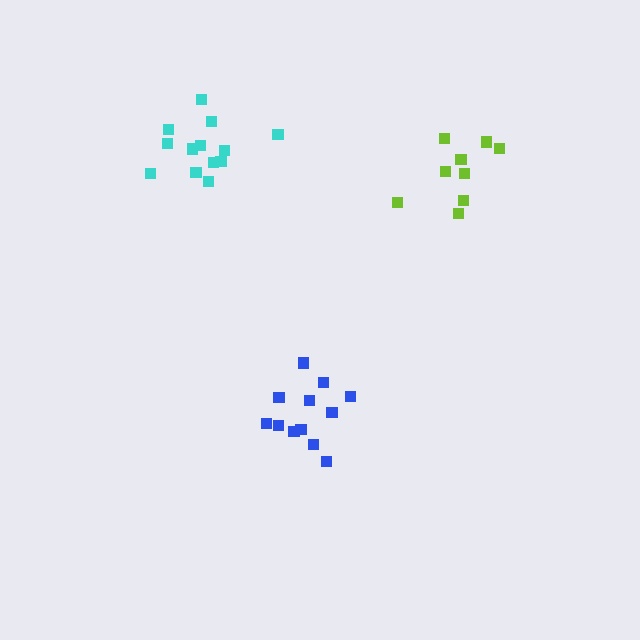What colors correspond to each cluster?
The clusters are colored: cyan, lime, blue.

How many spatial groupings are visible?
There are 3 spatial groupings.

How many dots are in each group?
Group 1: 13 dots, Group 2: 9 dots, Group 3: 12 dots (34 total).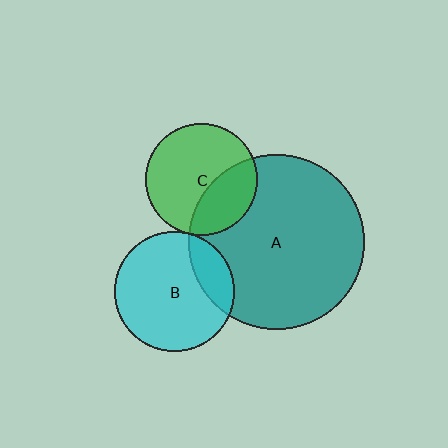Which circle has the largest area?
Circle A (teal).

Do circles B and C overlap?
Yes.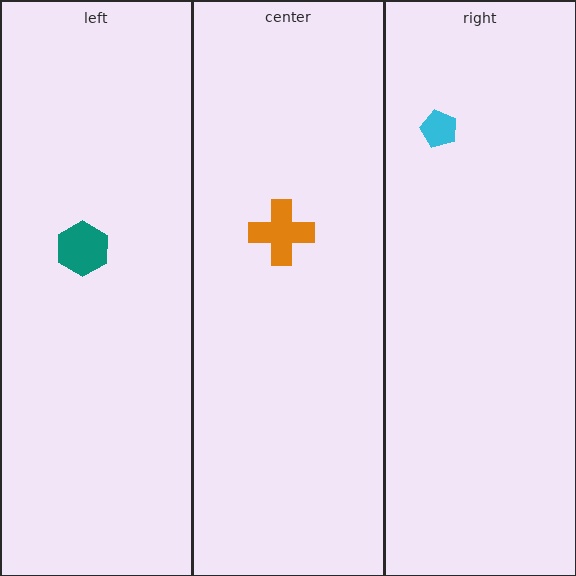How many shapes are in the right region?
1.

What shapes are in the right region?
The cyan pentagon.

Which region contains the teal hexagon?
The left region.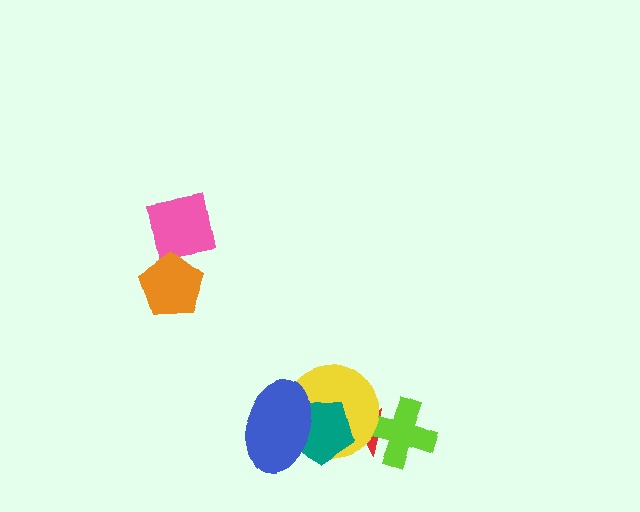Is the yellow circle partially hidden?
Yes, it is partially covered by another shape.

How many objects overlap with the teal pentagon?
3 objects overlap with the teal pentagon.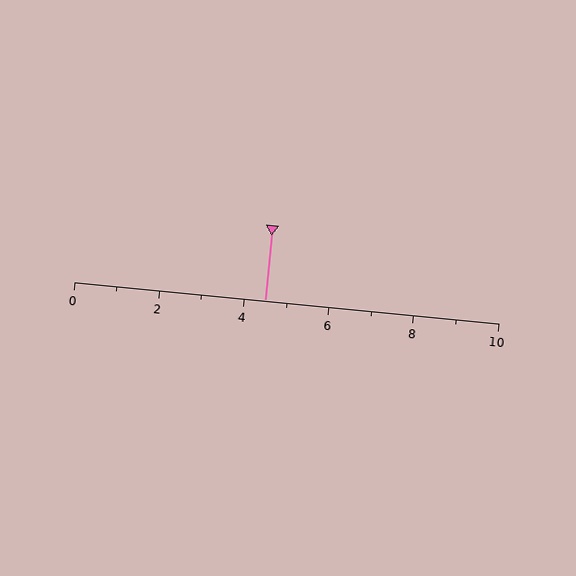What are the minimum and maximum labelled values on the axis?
The axis runs from 0 to 10.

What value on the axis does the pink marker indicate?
The marker indicates approximately 4.5.